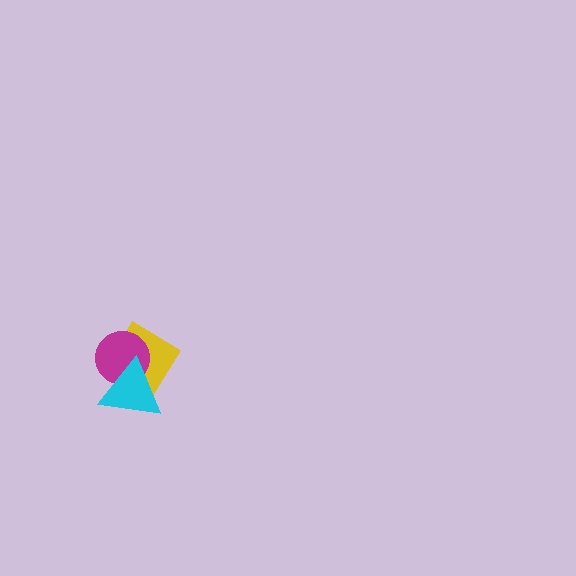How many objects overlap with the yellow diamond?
2 objects overlap with the yellow diamond.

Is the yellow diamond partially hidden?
Yes, it is partially covered by another shape.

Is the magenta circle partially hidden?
Yes, it is partially covered by another shape.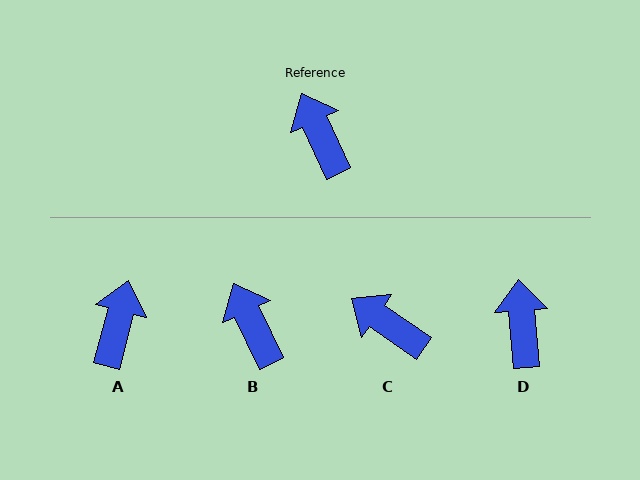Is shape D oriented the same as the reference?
No, it is off by about 20 degrees.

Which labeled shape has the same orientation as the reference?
B.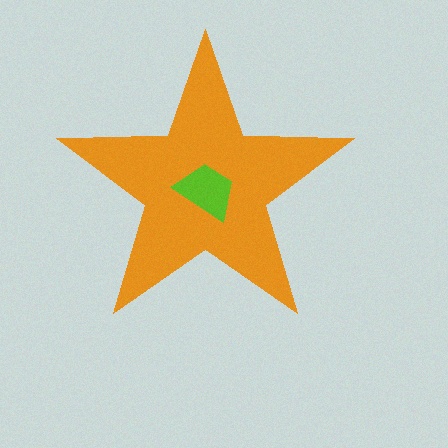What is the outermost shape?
The orange star.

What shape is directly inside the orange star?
The lime trapezoid.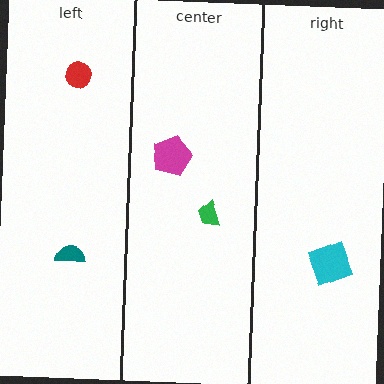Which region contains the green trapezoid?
The center region.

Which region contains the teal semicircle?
The left region.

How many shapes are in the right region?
1.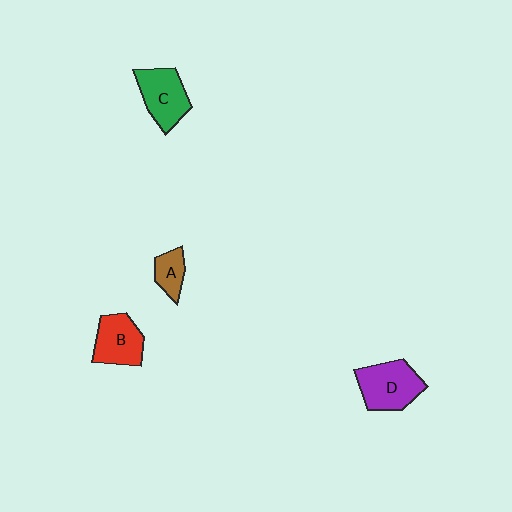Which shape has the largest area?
Shape D (purple).